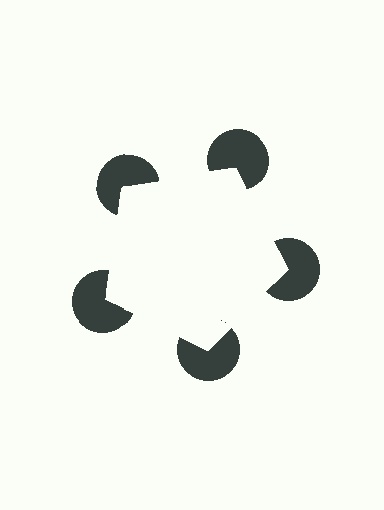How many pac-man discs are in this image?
There are 5 — one at each vertex of the illusory pentagon.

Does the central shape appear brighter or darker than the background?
It typically appears slightly brighter than the background, even though no actual brightness change is drawn.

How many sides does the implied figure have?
5 sides.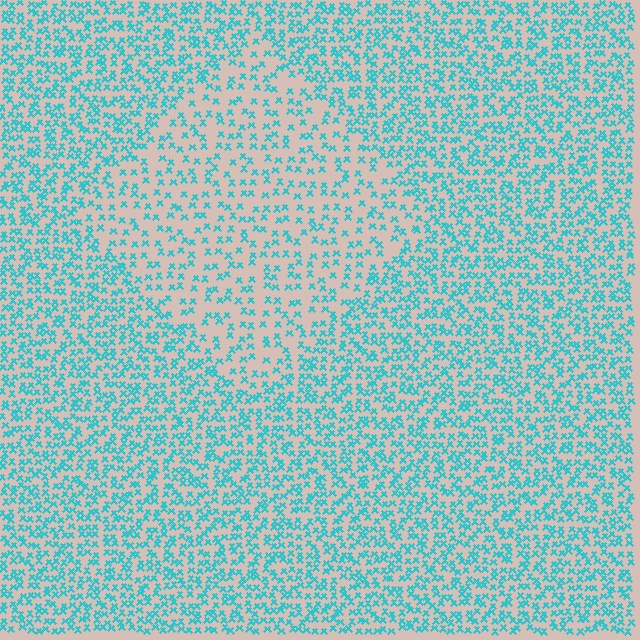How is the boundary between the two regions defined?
The boundary is defined by a change in element density (approximately 1.9x ratio). All elements are the same color, size, and shape.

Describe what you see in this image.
The image contains small cyan elements arranged at two different densities. A diamond-shaped region is visible where the elements are less densely packed than the surrounding area.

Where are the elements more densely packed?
The elements are more densely packed outside the diamond boundary.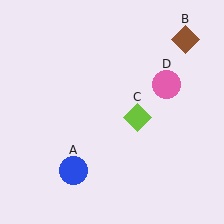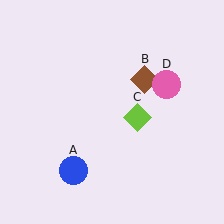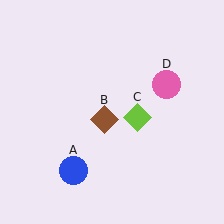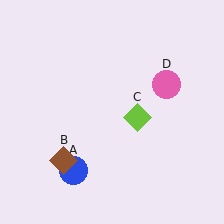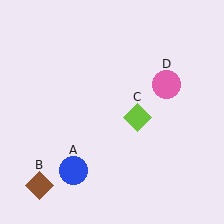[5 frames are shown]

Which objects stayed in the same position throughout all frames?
Blue circle (object A) and lime diamond (object C) and pink circle (object D) remained stationary.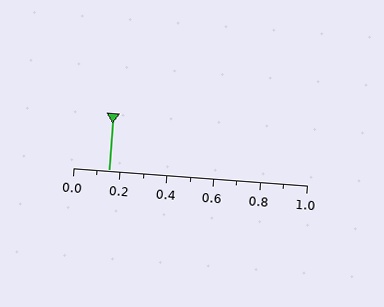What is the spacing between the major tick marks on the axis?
The major ticks are spaced 0.2 apart.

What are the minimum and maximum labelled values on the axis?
The axis runs from 0.0 to 1.0.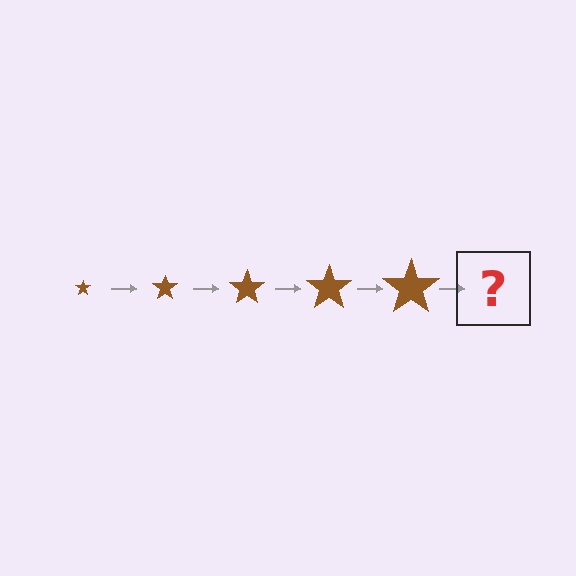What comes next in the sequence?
The next element should be a brown star, larger than the previous one.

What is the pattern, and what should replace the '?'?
The pattern is that the star gets progressively larger each step. The '?' should be a brown star, larger than the previous one.